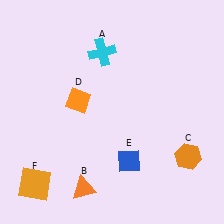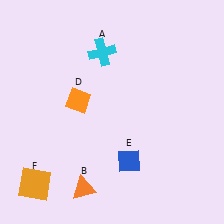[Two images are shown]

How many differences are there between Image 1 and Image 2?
There is 1 difference between the two images.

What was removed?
The orange hexagon (C) was removed in Image 2.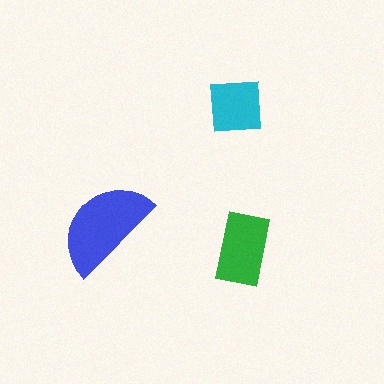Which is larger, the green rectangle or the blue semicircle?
The blue semicircle.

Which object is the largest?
The blue semicircle.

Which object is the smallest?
The cyan square.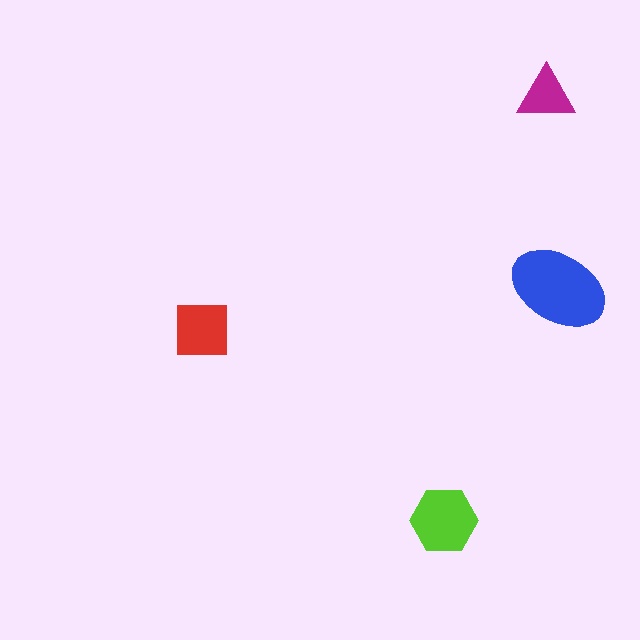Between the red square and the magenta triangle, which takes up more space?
The red square.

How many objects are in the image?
There are 4 objects in the image.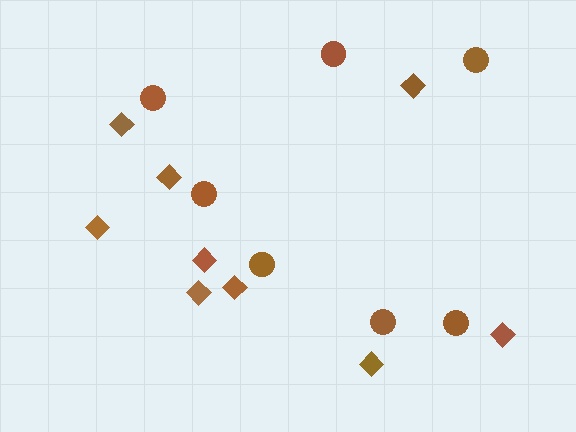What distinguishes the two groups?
There are 2 groups: one group of diamonds (9) and one group of circles (7).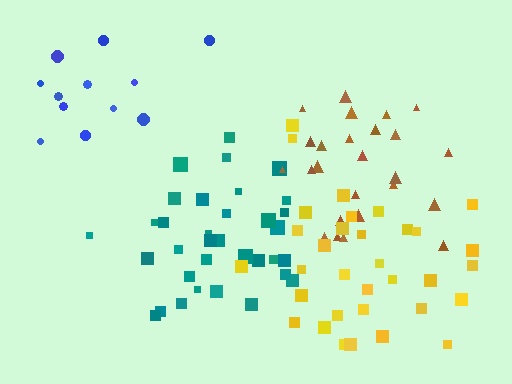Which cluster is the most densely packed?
Teal.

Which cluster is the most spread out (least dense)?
Blue.